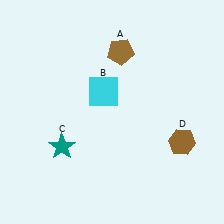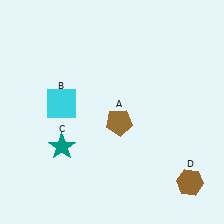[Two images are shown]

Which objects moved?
The objects that moved are: the brown pentagon (A), the cyan square (B), the brown hexagon (D).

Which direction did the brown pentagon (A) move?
The brown pentagon (A) moved down.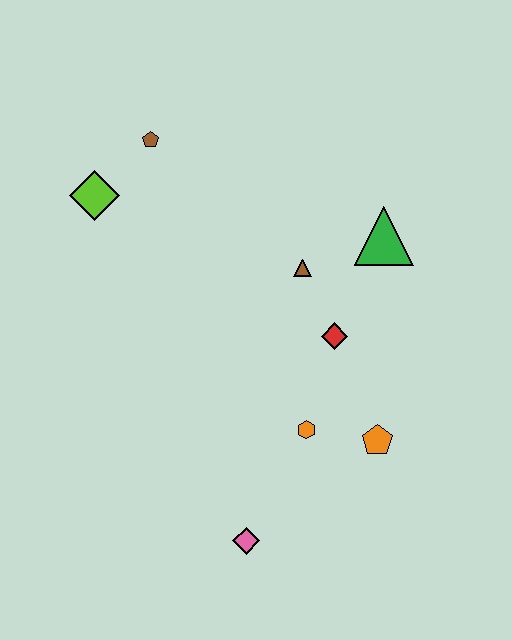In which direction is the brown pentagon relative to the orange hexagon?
The brown pentagon is above the orange hexagon.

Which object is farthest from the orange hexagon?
The brown pentagon is farthest from the orange hexagon.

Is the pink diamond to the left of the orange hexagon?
Yes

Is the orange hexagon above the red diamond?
No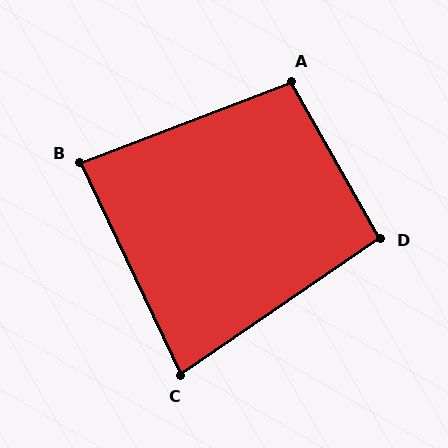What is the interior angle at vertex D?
Approximately 95 degrees (approximately right).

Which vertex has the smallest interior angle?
C, at approximately 81 degrees.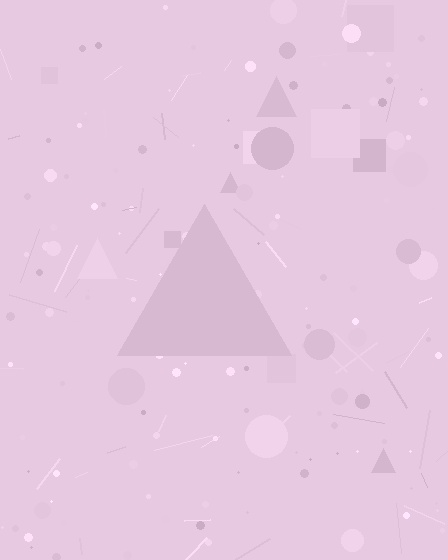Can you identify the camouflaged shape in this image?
The camouflaged shape is a triangle.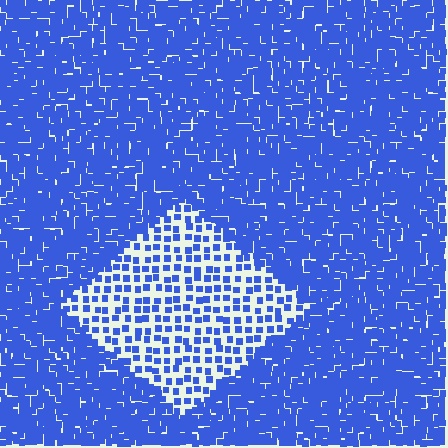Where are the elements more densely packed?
The elements are more densely packed outside the diamond boundary.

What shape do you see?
I see a diamond.